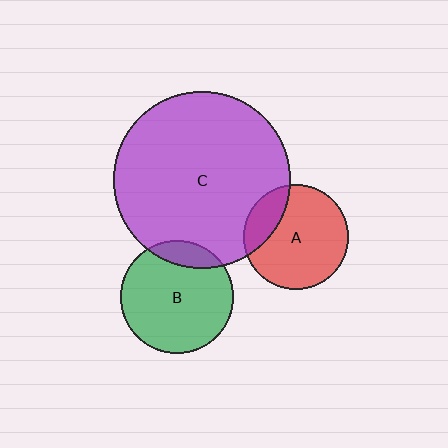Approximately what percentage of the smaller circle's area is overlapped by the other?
Approximately 20%.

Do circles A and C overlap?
Yes.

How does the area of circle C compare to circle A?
Approximately 2.8 times.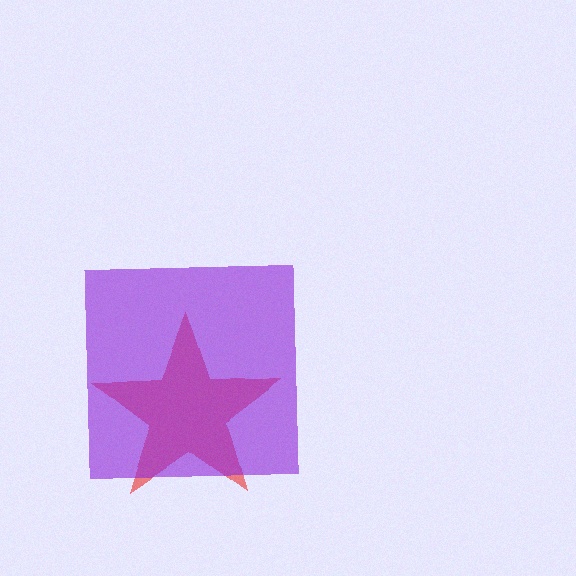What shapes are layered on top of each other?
The layered shapes are: a red star, a purple square.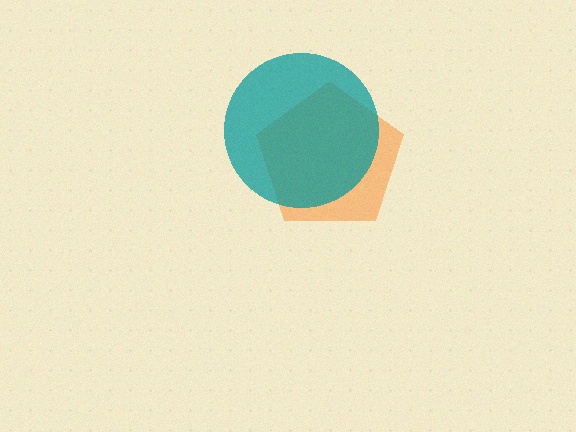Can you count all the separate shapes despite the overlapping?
Yes, there are 2 separate shapes.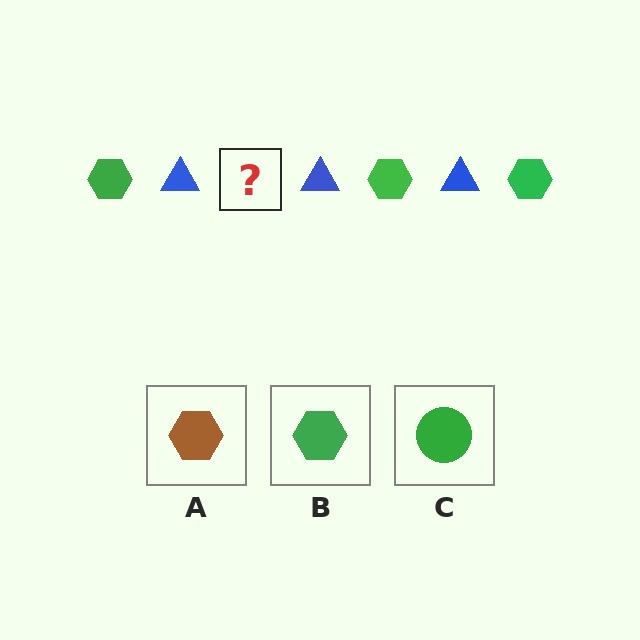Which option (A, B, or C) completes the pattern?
B.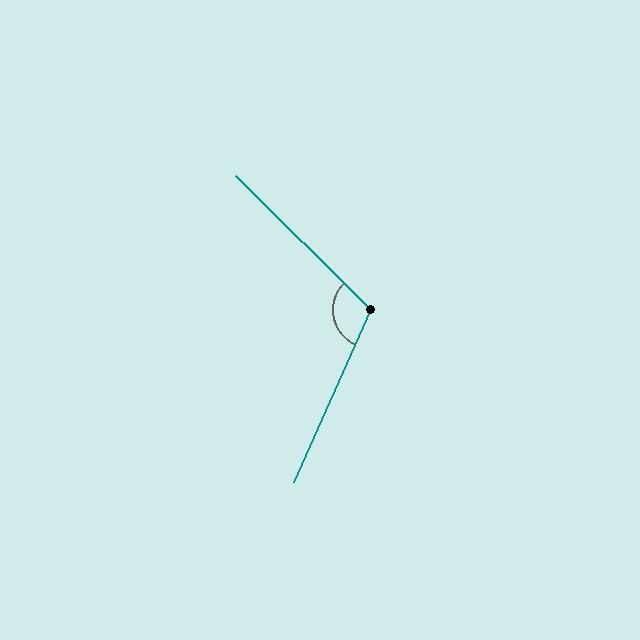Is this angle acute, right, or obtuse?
It is obtuse.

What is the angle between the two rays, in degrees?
Approximately 111 degrees.